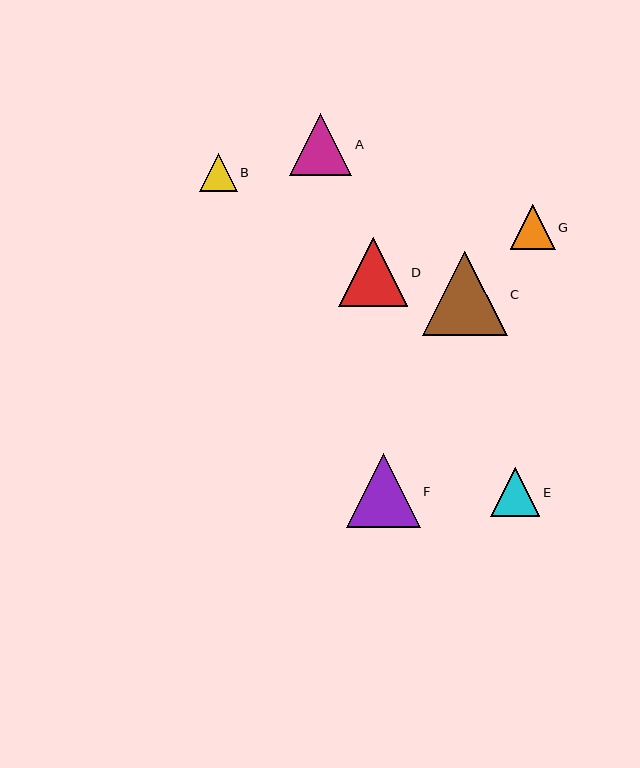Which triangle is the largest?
Triangle C is the largest with a size of approximately 84 pixels.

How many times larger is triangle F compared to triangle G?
Triangle F is approximately 1.6 times the size of triangle G.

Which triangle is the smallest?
Triangle B is the smallest with a size of approximately 37 pixels.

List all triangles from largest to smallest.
From largest to smallest: C, F, D, A, E, G, B.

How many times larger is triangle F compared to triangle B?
Triangle F is approximately 2.0 times the size of triangle B.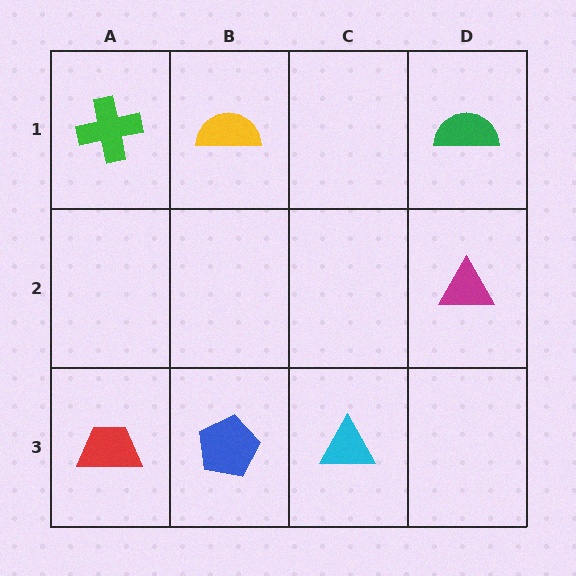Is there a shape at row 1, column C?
No, that cell is empty.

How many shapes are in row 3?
3 shapes.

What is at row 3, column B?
A blue pentagon.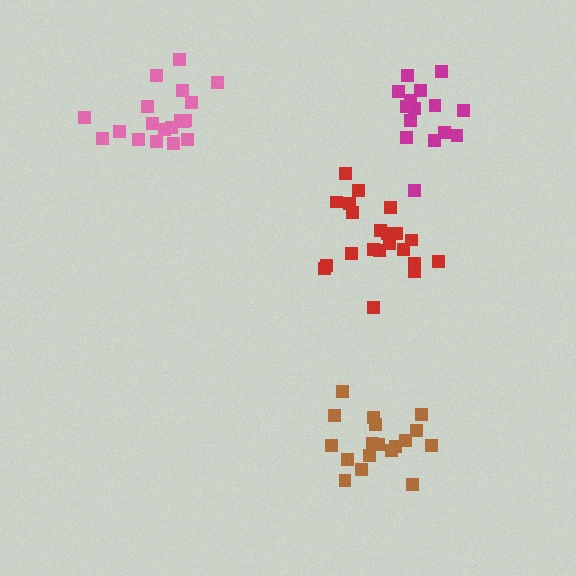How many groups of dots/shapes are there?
There are 4 groups.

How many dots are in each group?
Group 1: 15 dots, Group 2: 19 dots, Group 3: 18 dots, Group 4: 21 dots (73 total).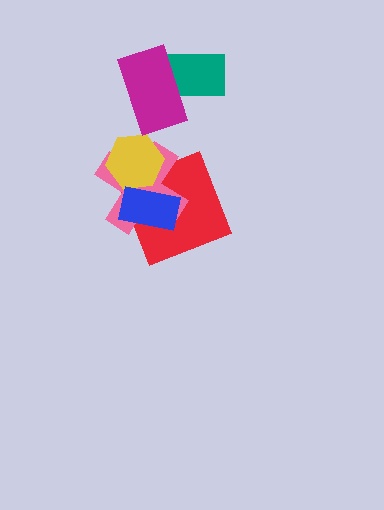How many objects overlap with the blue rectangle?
3 objects overlap with the blue rectangle.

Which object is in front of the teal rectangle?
The magenta rectangle is in front of the teal rectangle.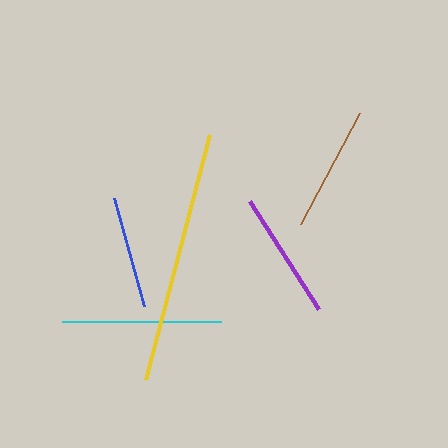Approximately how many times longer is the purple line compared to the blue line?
The purple line is approximately 1.1 times the length of the blue line.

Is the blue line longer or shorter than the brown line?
The brown line is longer than the blue line.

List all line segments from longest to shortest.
From longest to shortest: yellow, cyan, purple, brown, blue.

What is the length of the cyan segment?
The cyan segment is approximately 159 pixels long.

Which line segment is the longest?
The yellow line is the longest at approximately 253 pixels.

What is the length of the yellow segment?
The yellow segment is approximately 253 pixels long.